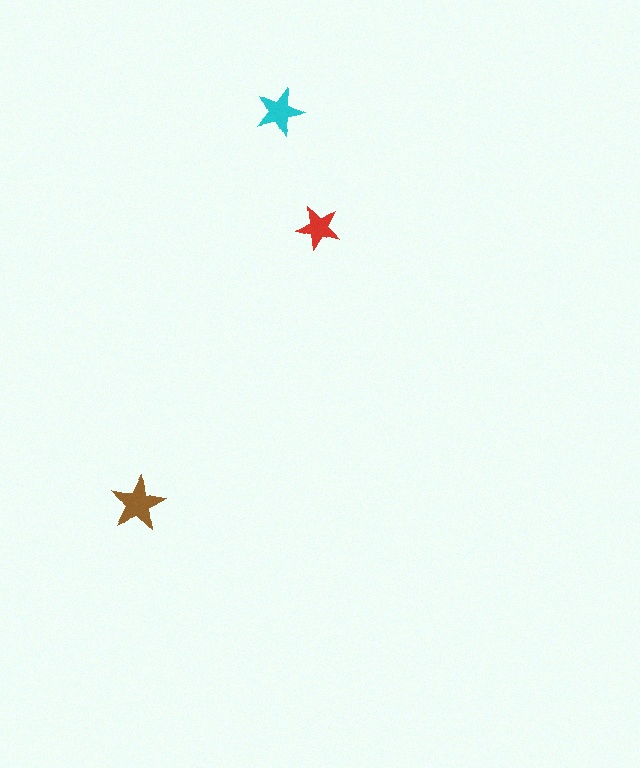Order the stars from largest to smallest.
the brown one, the cyan one, the red one.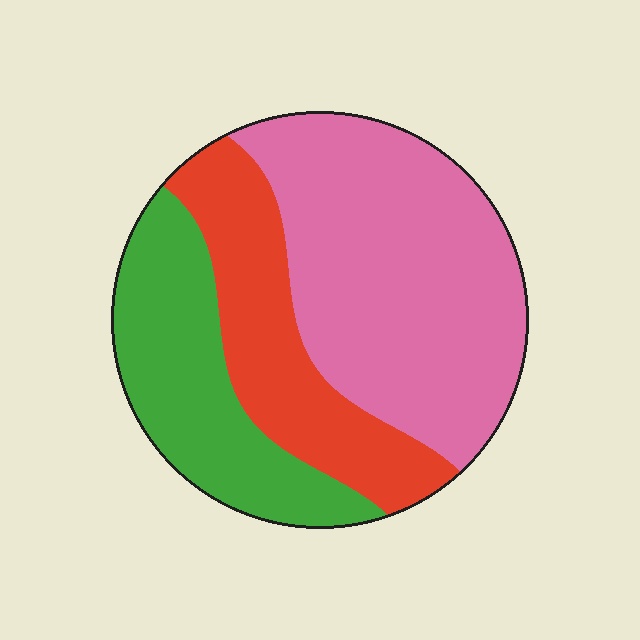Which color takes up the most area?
Pink, at roughly 50%.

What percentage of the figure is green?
Green takes up about one quarter (1/4) of the figure.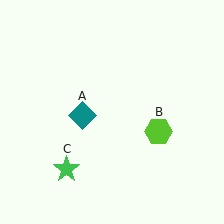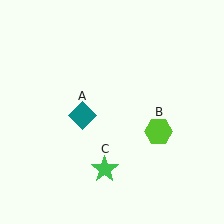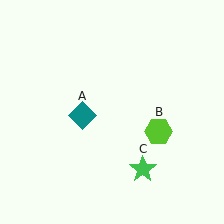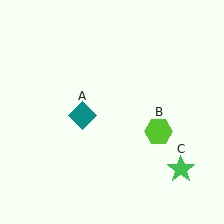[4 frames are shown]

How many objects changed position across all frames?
1 object changed position: green star (object C).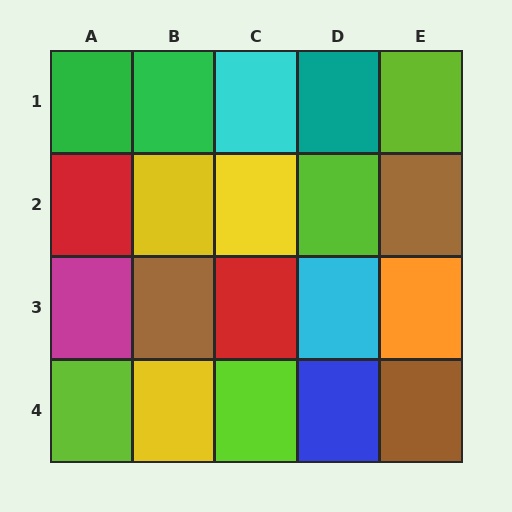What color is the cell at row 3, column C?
Red.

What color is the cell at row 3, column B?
Brown.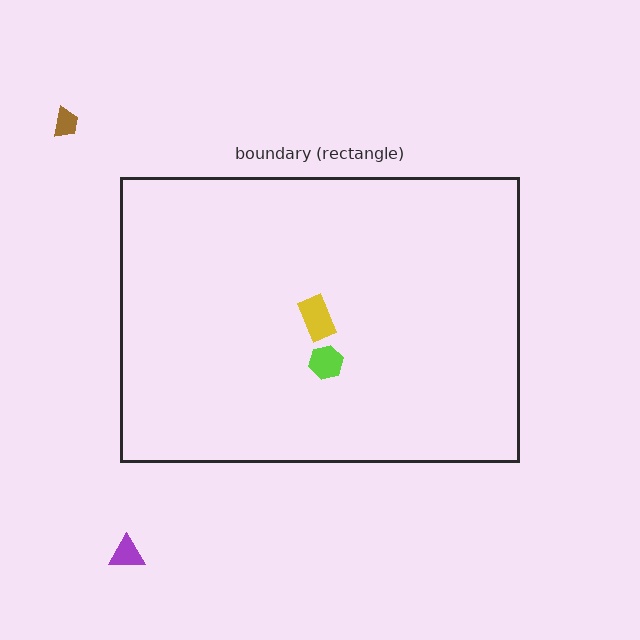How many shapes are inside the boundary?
2 inside, 2 outside.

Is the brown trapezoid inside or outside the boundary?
Outside.